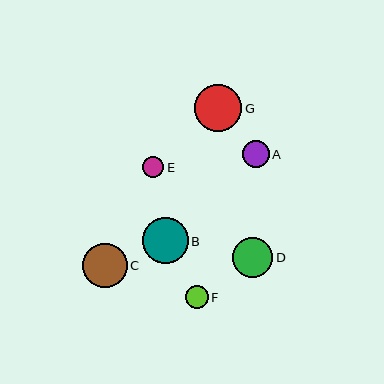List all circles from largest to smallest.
From largest to smallest: G, B, C, D, A, F, E.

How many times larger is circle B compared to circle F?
Circle B is approximately 2.0 times the size of circle F.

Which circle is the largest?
Circle G is the largest with a size of approximately 47 pixels.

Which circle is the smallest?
Circle E is the smallest with a size of approximately 21 pixels.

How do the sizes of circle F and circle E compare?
Circle F and circle E are approximately the same size.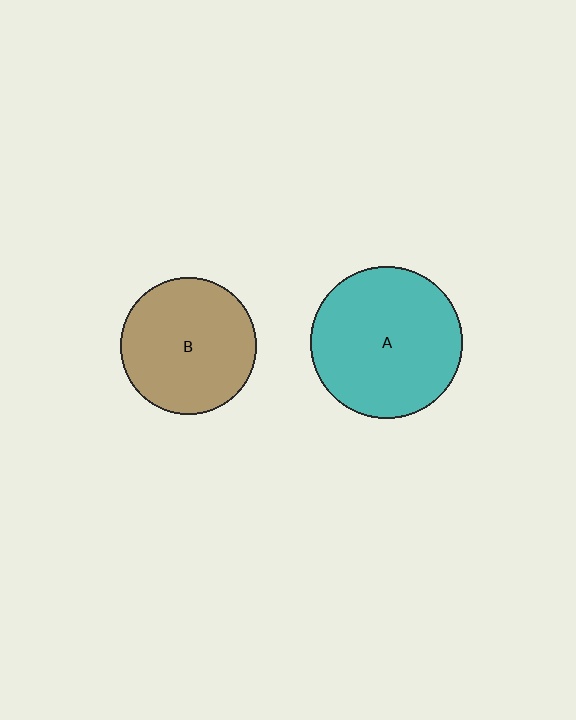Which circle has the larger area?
Circle A (teal).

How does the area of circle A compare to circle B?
Approximately 1.2 times.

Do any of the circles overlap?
No, none of the circles overlap.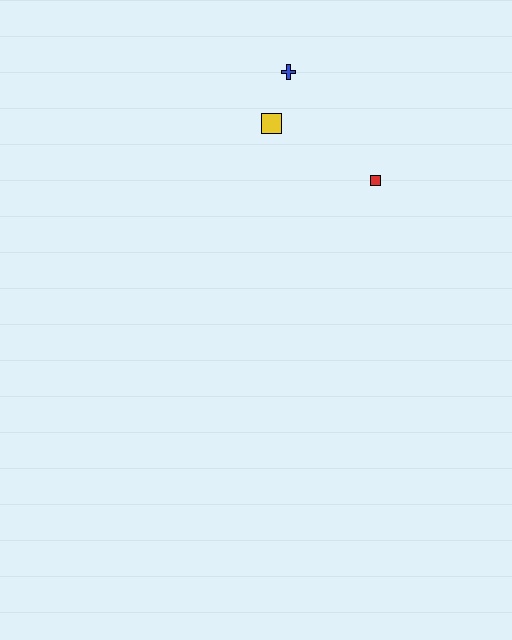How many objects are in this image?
There are 3 objects.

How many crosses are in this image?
There is 1 cross.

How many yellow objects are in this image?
There is 1 yellow object.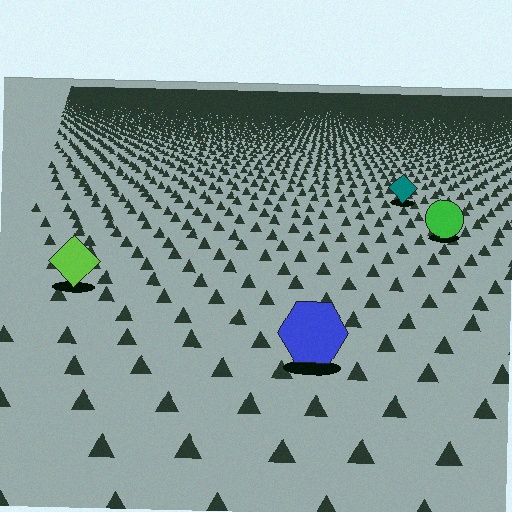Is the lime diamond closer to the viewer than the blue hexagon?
No. The blue hexagon is closer — you can tell from the texture gradient: the ground texture is coarser near it.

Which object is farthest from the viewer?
The teal diamond is farthest from the viewer. It appears smaller and the ground texture around it is denser.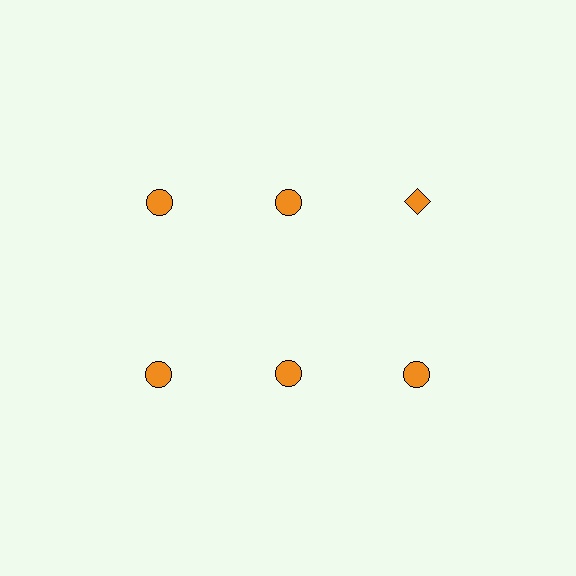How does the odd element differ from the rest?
It has a different shape: diamond instead of circle.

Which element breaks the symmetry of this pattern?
The orange diamond in the top row, center column breaks the symmetry. All other shapes are orange circles.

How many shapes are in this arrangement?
There are 6 shapes arranged in a grid pattern.